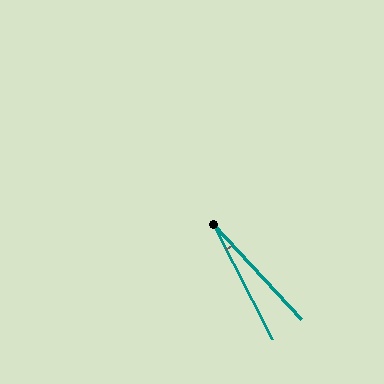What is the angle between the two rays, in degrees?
Approximately 16 degrees.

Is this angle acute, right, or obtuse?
It is acute.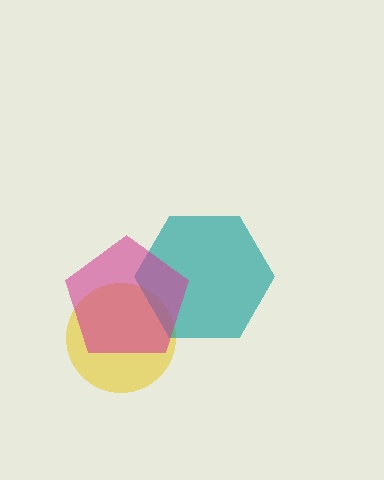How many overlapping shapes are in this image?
There are 3 overlapping shapes in the image.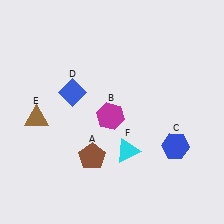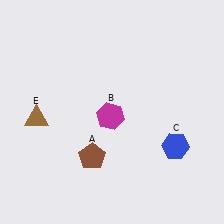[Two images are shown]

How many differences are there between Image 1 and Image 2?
There are 2 differences between the two images.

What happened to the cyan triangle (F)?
The cyan triangle (F) was removed in Image 2. It was in the bottom-right area of Image 1.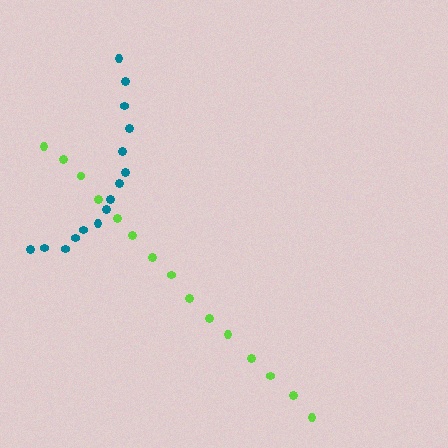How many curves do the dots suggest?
There are 2 distinct paths.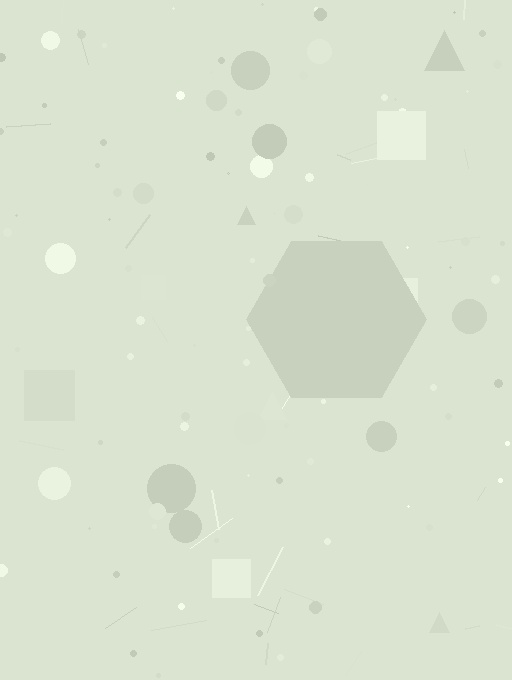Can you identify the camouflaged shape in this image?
The camouflaged shape is a hexagon.